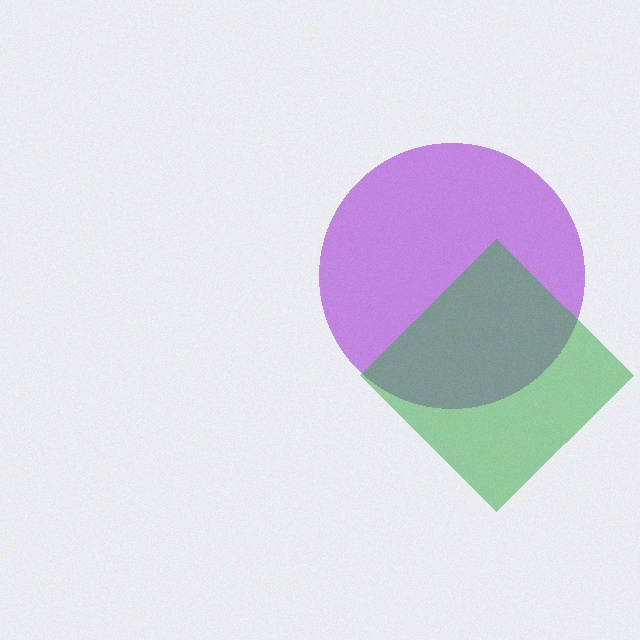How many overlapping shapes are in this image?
There are 2 overlapping shapes in the image.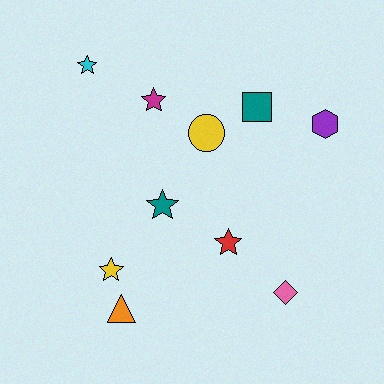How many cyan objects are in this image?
There is 1 cyan object.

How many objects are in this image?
There are 10 objects.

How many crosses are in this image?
There are no crosses.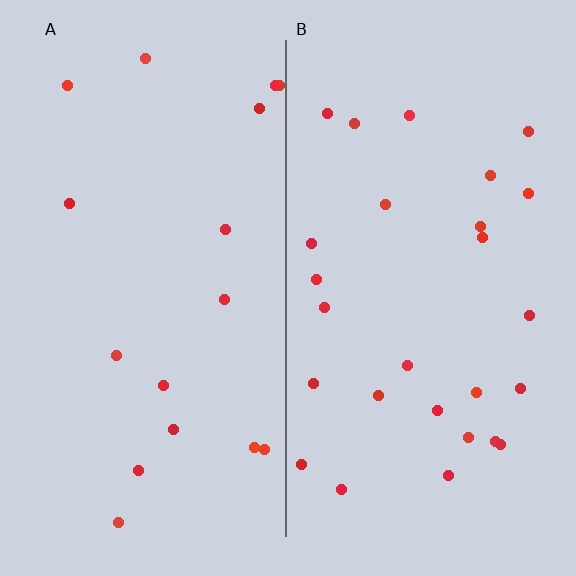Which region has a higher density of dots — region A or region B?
B (the right).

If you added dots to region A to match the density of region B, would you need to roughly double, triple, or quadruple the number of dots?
Approximately double.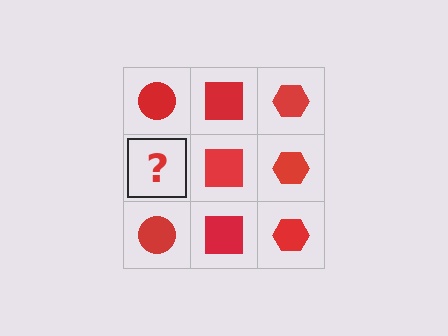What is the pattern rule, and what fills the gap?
The rule is that each column has a consistent shape. The gap should be filled with a red circle.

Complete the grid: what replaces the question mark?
The question mark should be replaced with a red circle.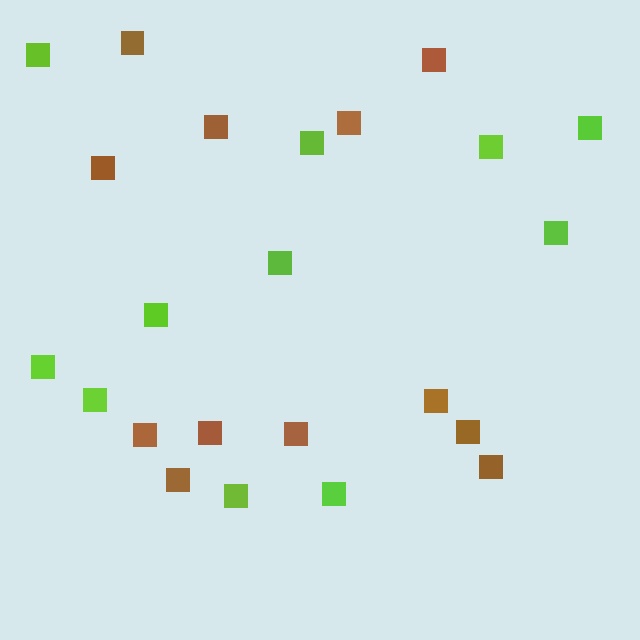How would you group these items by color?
There are 2 groups: one group of brown squares (12) and one group of lime squares (11).